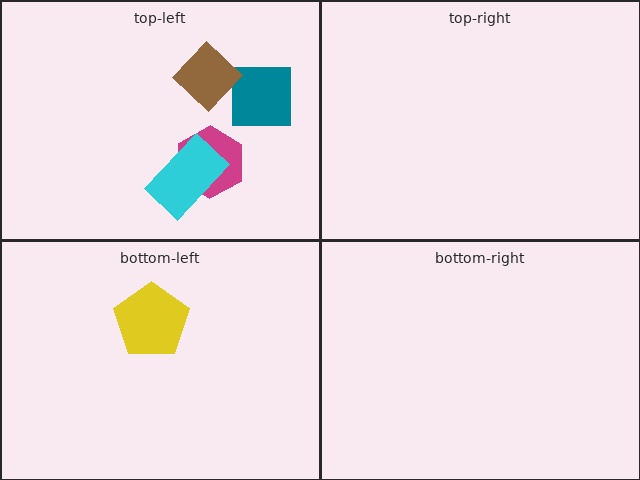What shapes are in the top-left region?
The magenta hexagon, the cyan rectangle, the teal square, the brown diamond.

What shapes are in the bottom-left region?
The yellow pentagon.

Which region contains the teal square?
The top-left region.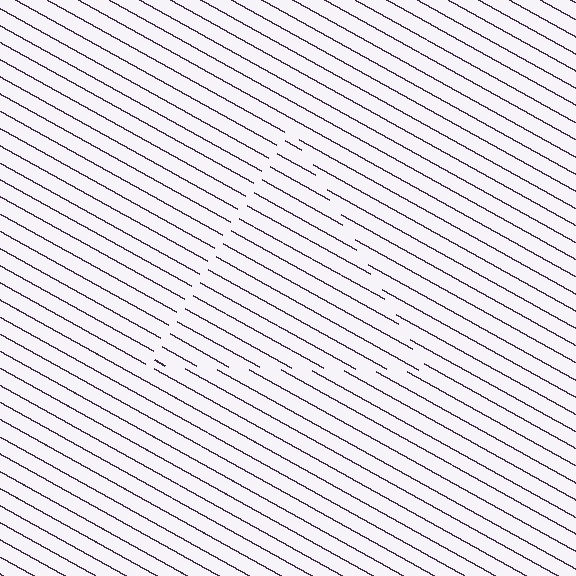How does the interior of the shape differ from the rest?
The interior of the shape contains the same grating, shifted by half a period — the contour is defined by the phase discontinuity where line-ends from the inner and outer gratings abut.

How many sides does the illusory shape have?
3 sides — the line-ends trace a triangle.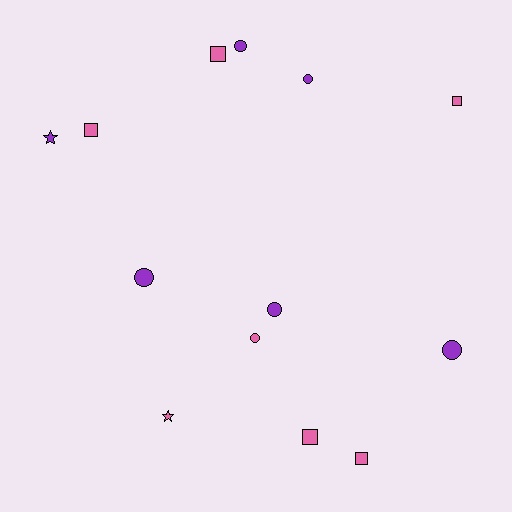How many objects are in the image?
There are 13 objects.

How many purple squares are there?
There are no purple squares.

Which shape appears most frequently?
Circle, with 6 objects.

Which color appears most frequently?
Pink, with 7 objects.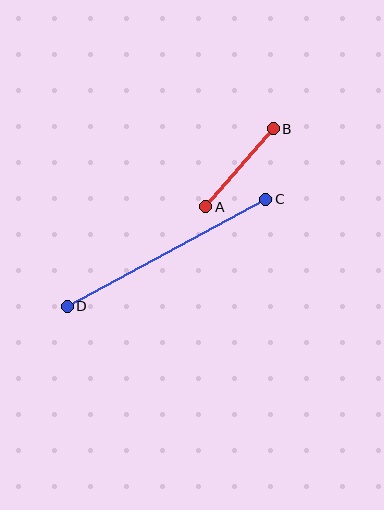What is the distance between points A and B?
The distance is approximately 103 pixels.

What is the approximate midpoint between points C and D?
The midpoint is at approximately (166, 253) pixels.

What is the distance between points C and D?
The distance is approximately 226 pixels.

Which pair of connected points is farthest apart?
Points C and D are farthest apart.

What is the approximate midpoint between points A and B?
The midpoint is at approximately (239, 168) pixels.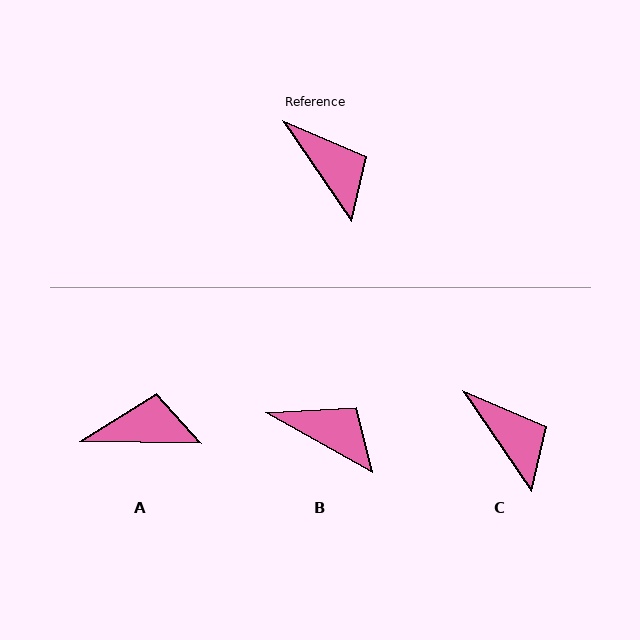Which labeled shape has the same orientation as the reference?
C.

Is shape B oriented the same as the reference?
No, it is off by about 26 degrees.